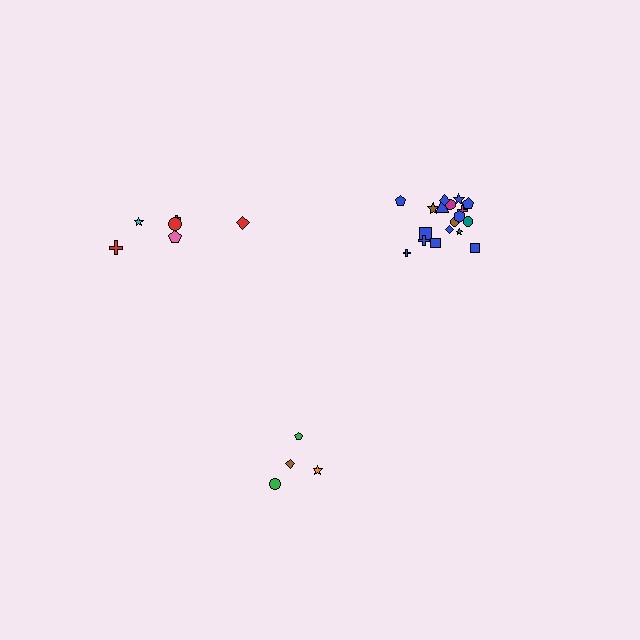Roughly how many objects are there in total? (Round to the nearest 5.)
Roughly 30 objects in total.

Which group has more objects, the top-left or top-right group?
The top-right group.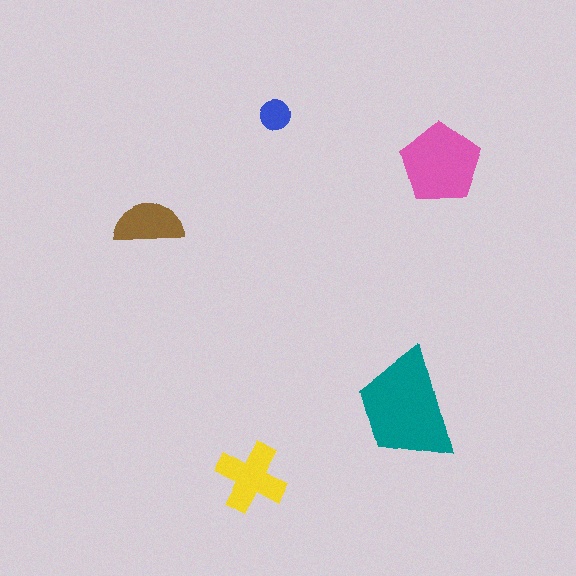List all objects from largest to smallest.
The teal trapezoid, the pink pentagon, the yellow cross, the brown semicircle, the blue circle.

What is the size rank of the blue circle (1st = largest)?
5th.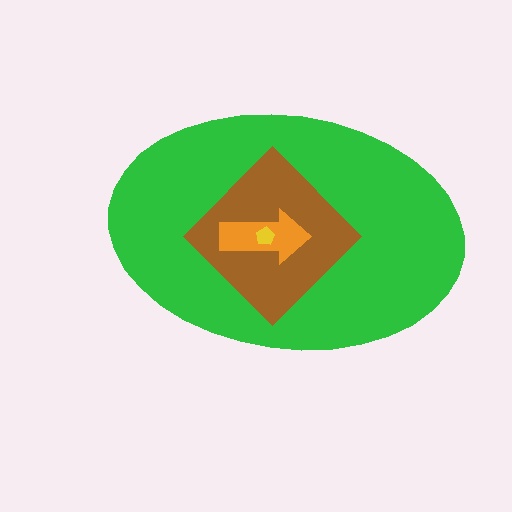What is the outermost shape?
The green ellipse.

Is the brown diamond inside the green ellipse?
Yes.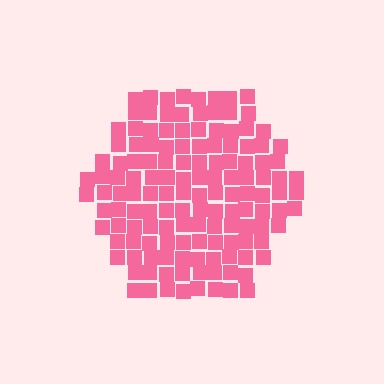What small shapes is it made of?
It is made of small squares.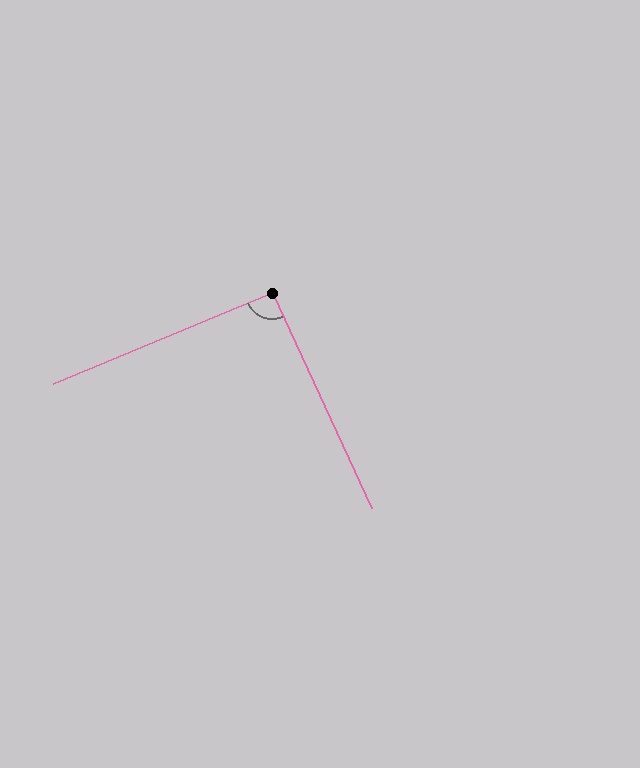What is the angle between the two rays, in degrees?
Approximately 92 degrees.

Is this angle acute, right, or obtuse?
It is approximately a right angle.